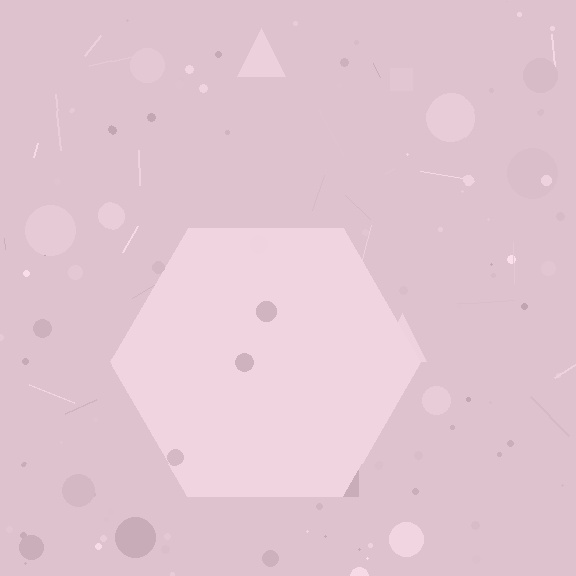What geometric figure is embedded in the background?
A hexagon is embedded in the background.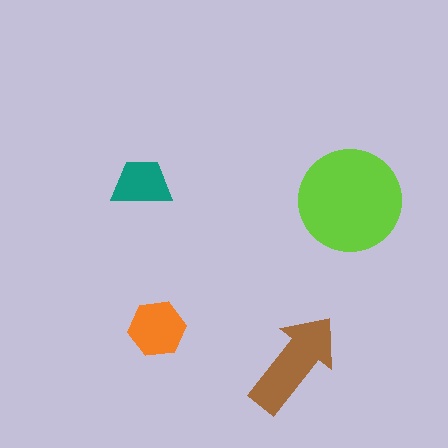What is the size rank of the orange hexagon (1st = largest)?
3rd.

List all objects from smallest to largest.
The teal trapezoid, the orange hexagon, the brown arrow, the lime circle.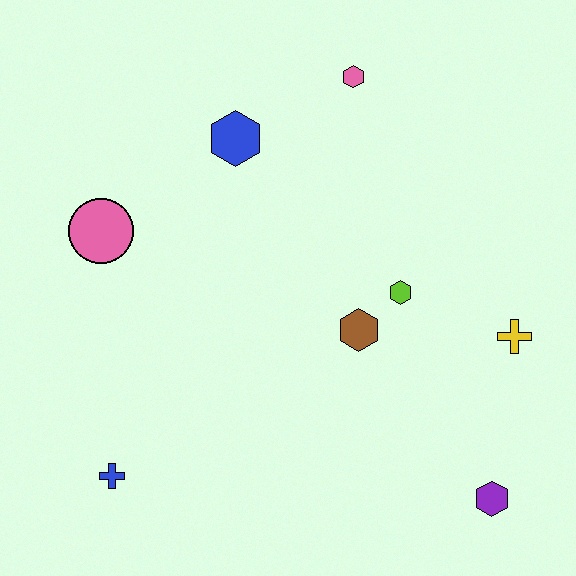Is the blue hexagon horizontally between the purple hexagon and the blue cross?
Yes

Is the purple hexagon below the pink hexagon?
Yes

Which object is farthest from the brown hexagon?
The blue cross is farthest from the brown hexagon.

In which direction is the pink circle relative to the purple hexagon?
The pink circle is to the left of the purple hexagon.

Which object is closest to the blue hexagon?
The pink hexagon is closest to the blue hexagon.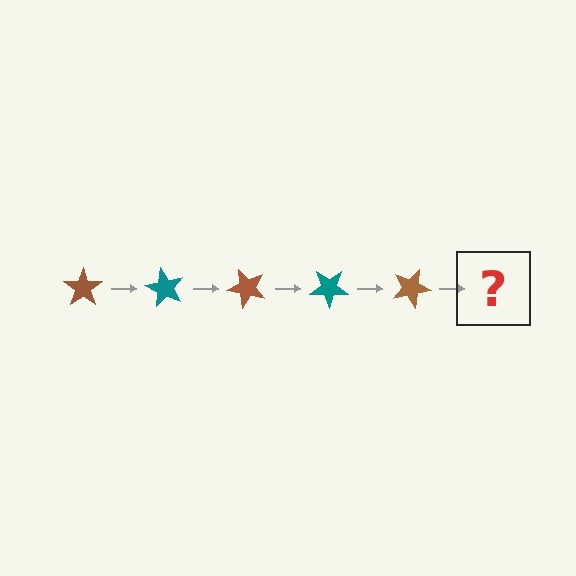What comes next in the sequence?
The next element should be a teal star, rotated 300 degrees from the start.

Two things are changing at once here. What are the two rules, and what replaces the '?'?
The two rules are that it rotates 60 degrees each step and the color cycles through brown and teal. The '?' should be a teal star, rotated 300 degrees from the start.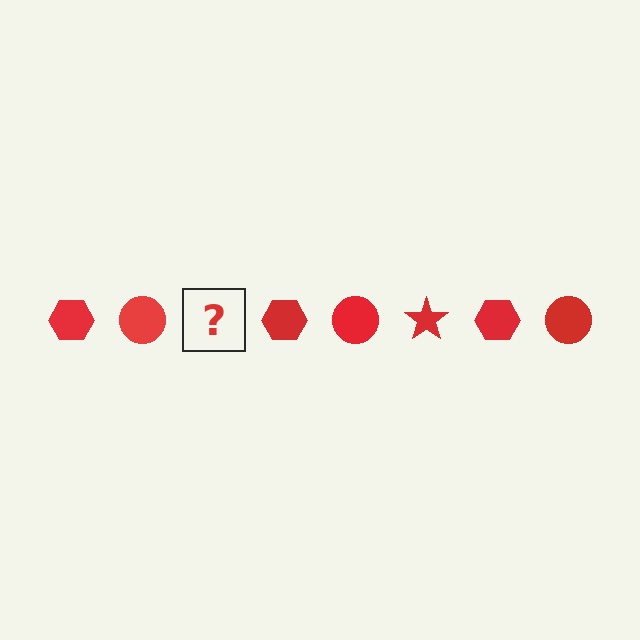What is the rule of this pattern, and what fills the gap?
The rule is that the pattern cycles through hexagon, circle, star shapes in red. The gap should be filled with a red star.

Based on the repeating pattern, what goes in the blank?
The blank should be a red star.